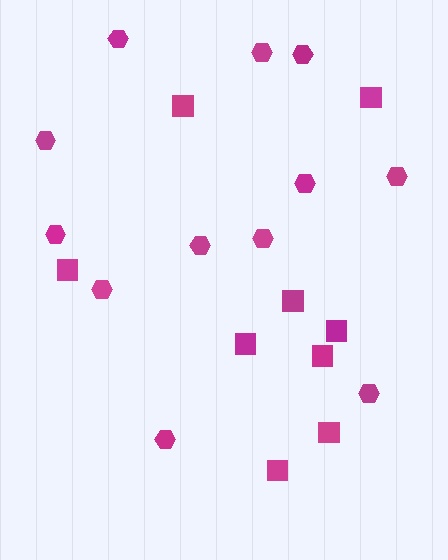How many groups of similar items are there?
There are 2 groups: one group of squares (9) and one group of hexagons (12).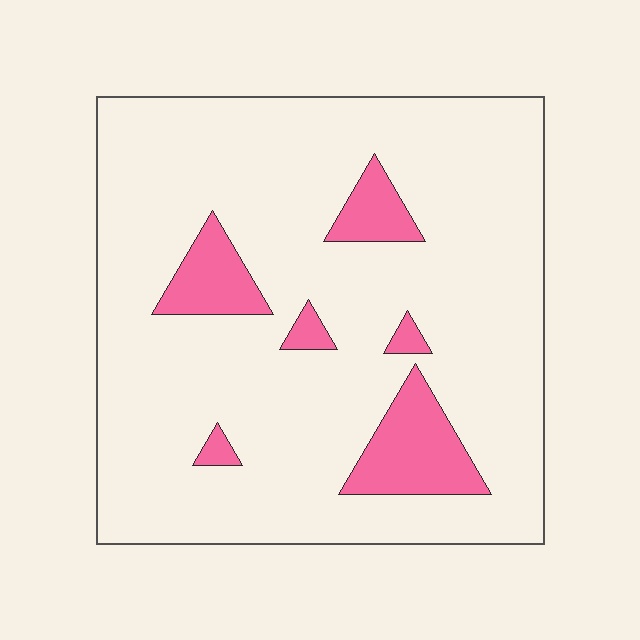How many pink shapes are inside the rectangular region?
6.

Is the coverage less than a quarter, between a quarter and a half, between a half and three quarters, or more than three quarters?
Less than a quarter.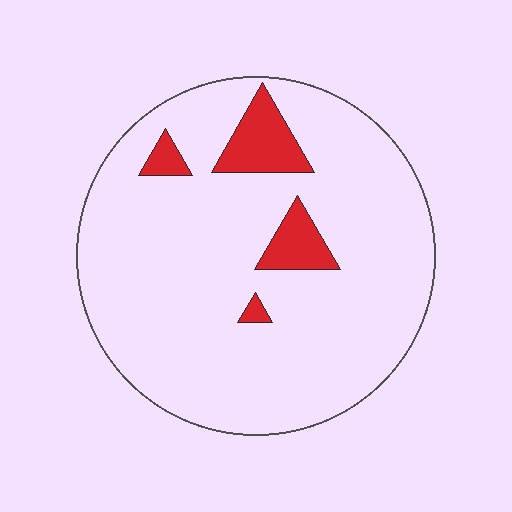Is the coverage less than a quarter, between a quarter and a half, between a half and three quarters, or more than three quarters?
Less than a quarter.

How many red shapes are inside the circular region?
4.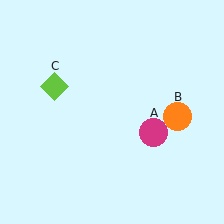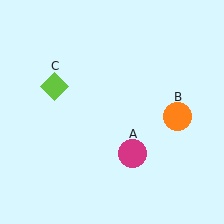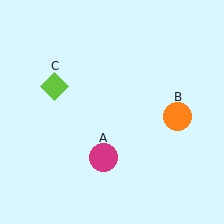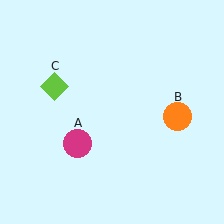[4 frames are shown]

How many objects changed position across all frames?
1 object changed position: magenta circle (object A).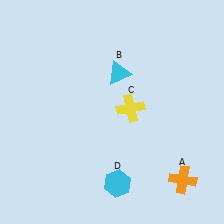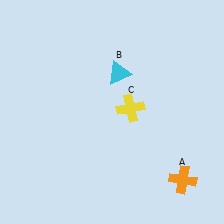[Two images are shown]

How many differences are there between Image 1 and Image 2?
There is 1 difference between the two images.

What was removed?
The cyan hexagon (D) was removed in Image 2.